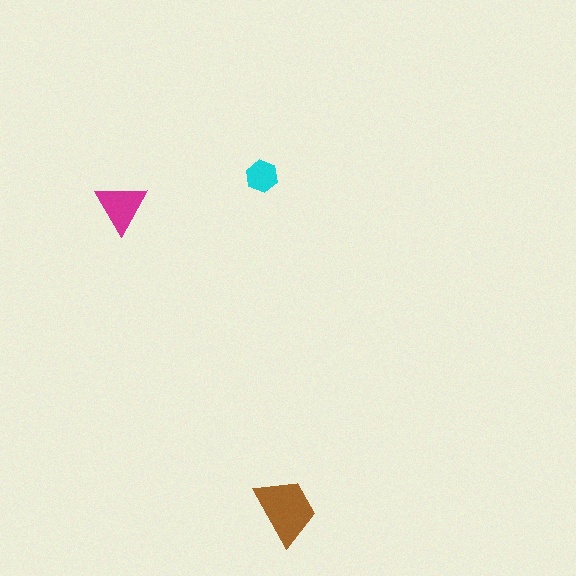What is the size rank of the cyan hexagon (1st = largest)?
3rd.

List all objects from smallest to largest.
The cyan hexagon, the magenta triangle, the brown trapezoid.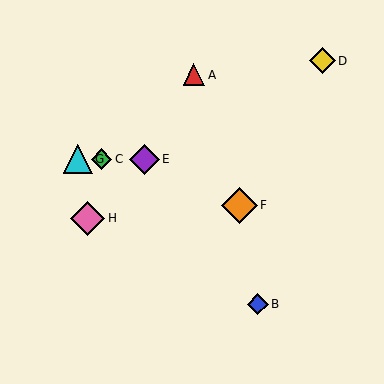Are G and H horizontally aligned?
No, G is at y≈159 and H is at y≈218.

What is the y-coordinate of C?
Object C is at y≈159.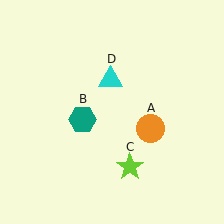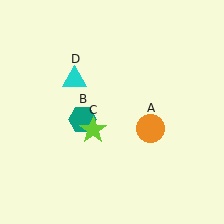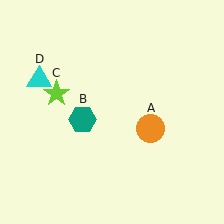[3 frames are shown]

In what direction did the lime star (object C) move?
The lime star (object C) moved up and to the left.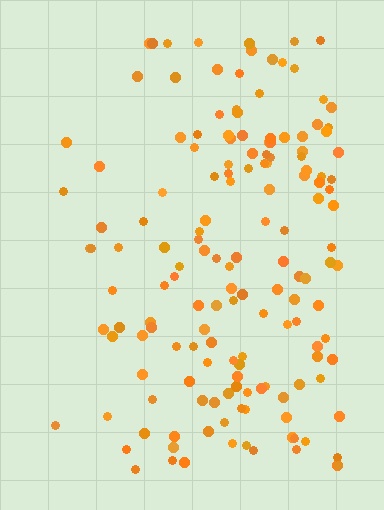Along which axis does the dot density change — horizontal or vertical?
Horizontal.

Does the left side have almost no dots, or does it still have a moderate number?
Still a moderate number, just noticeably fewer than the right.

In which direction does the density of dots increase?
From left to right, with the right side densest.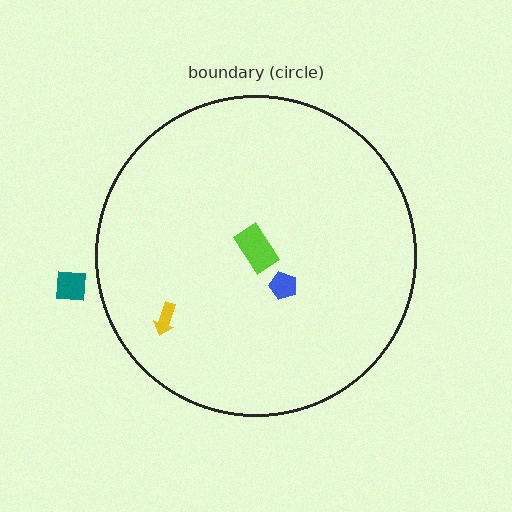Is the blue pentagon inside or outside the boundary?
Inside.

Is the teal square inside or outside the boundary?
Outside.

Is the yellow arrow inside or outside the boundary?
Inside.